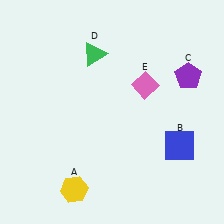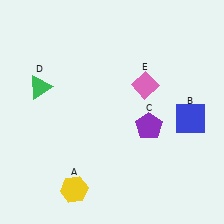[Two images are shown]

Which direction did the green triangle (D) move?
The green triangle (D) moved left.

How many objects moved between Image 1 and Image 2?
3 objects moved between the two images.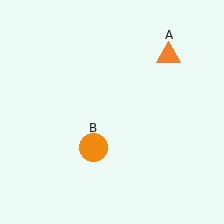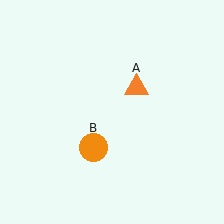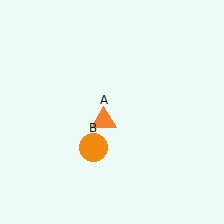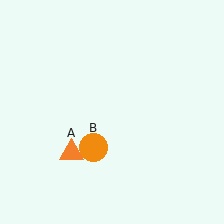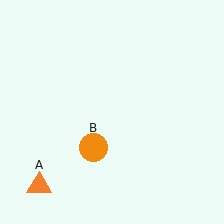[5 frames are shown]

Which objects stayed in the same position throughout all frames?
Orange circle (object B) remained stationary.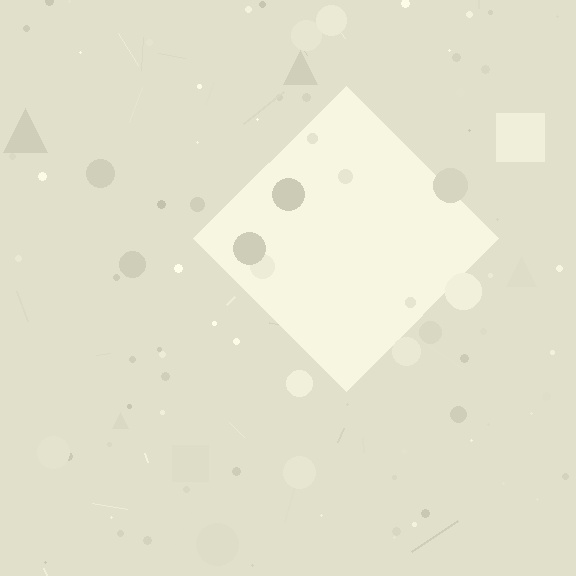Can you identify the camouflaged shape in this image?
The camouflaged shape is a diamond.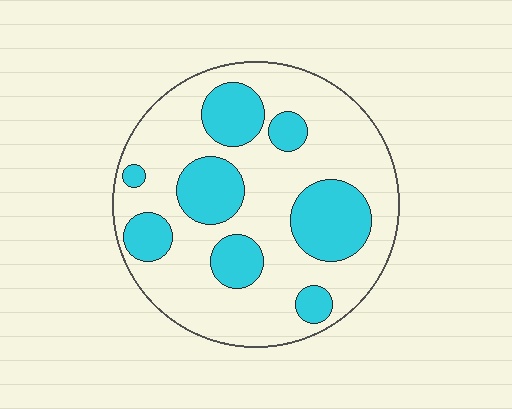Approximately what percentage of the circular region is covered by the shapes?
Approximately 30%.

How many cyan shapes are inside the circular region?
8.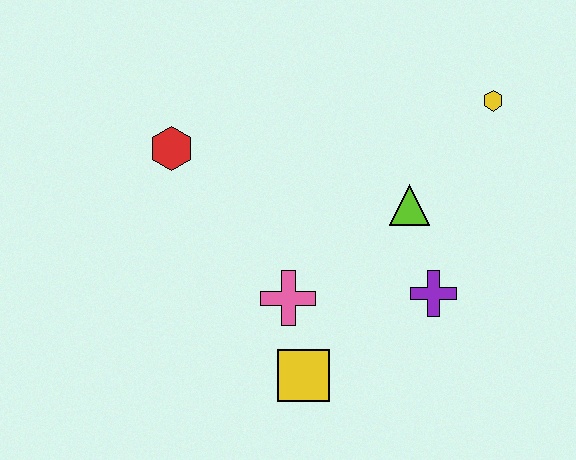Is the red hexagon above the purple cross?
Yes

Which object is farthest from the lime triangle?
The red hexagon is farthest from the lime triangle.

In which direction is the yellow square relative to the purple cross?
The yellow square is to the left of the purple cross.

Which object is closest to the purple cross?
The lime triangle is closest to the purple cross.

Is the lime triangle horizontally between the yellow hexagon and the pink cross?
Yes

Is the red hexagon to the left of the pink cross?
Yes